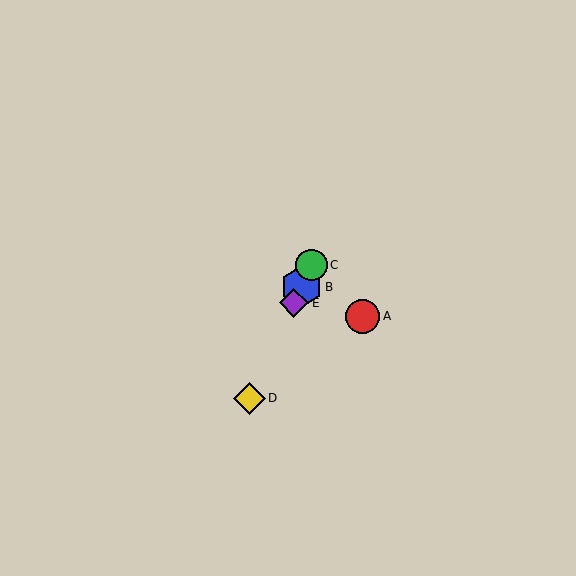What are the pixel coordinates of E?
Object E is at (294, 303).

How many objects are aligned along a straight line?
4 objects (B, C, D, E) are aligned along a straight line.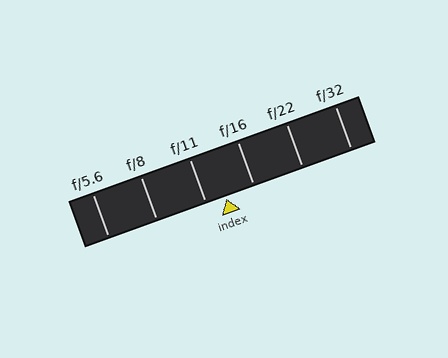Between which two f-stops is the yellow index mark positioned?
The index mark is between f/11 and f/16.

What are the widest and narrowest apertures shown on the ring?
The widest aperture shown is f/5.6 and the narrowest is f/32.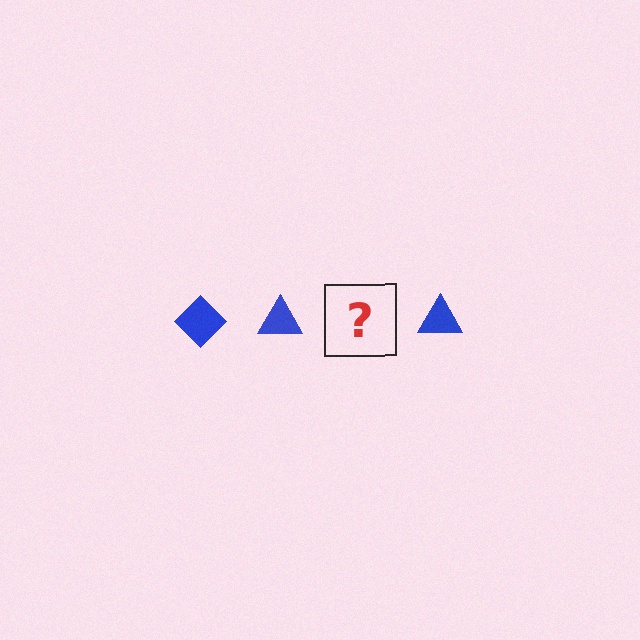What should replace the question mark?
The question mark should be replaced with a blue diamond.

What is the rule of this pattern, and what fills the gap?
The rule is that the pattern cycles through diamond, triangle shapes in blue. The gap should be filled with a blue diamond.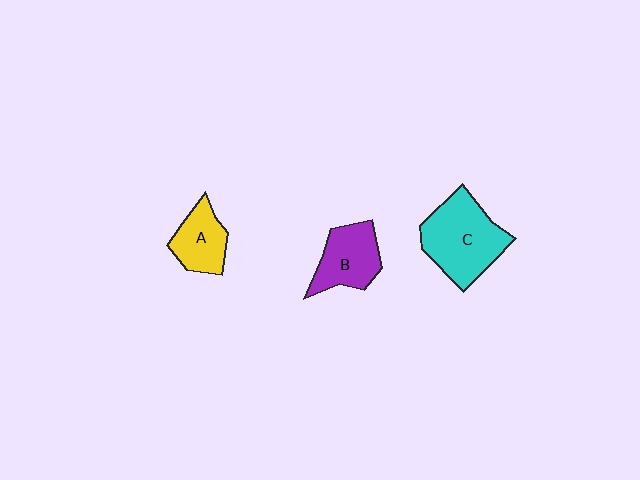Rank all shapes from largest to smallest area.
From largest to smallest: C (cyan), B (purple), A (yellow).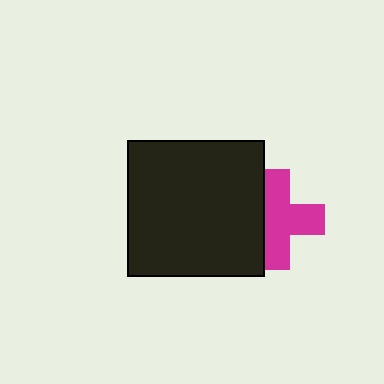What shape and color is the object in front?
The object in front is a black square.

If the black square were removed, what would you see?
You would see the complete magenta cross.